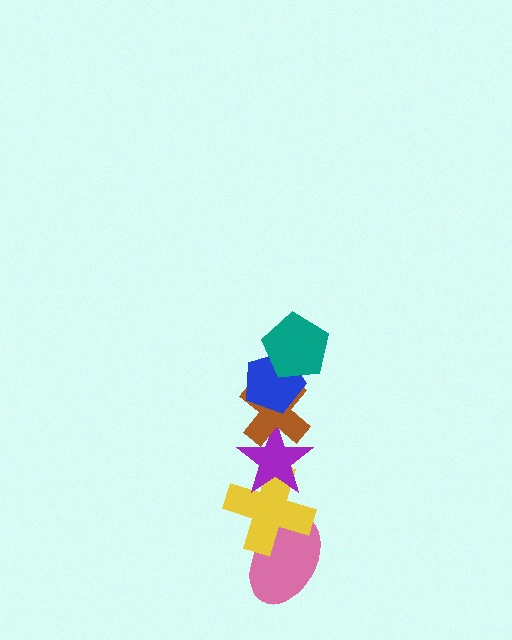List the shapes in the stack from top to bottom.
From top to bottom: the teal pentagon, the blue pentagon, the brown cross, the purple star, the yellow cross, the pink ellipse.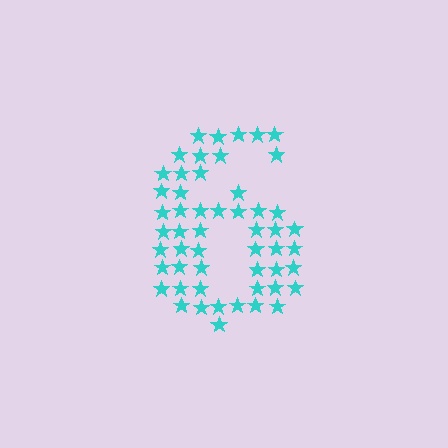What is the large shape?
The large shape is the digit 6.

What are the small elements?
The small elements are stars.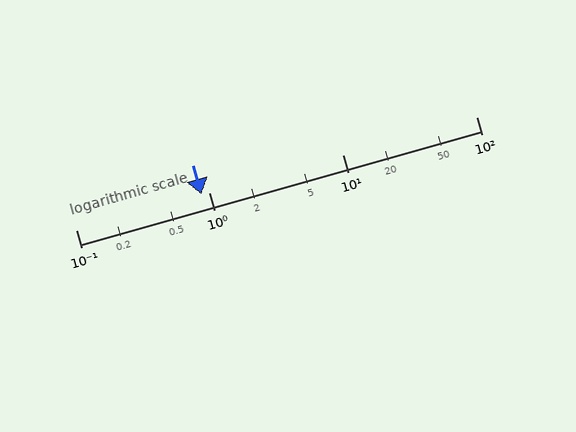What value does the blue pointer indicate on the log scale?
The pointer indicates approximately 0.88.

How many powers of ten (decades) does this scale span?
The scale spans 3 decades, from 0.1 to 100.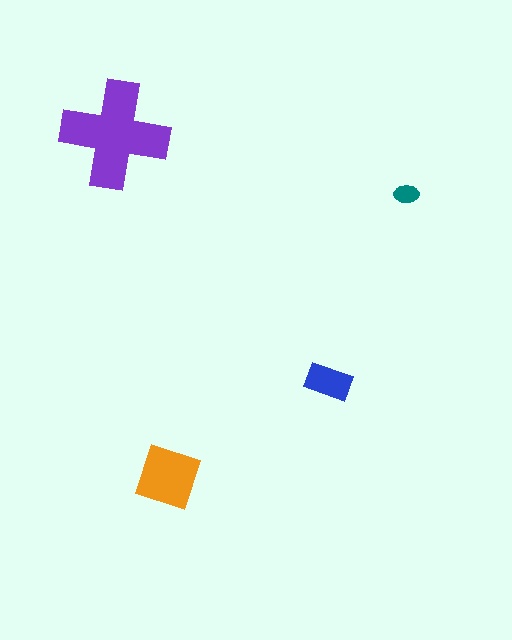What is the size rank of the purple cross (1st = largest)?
1st.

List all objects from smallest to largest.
The teal ellipse, the blue rectangle, the orange square, the purple cross.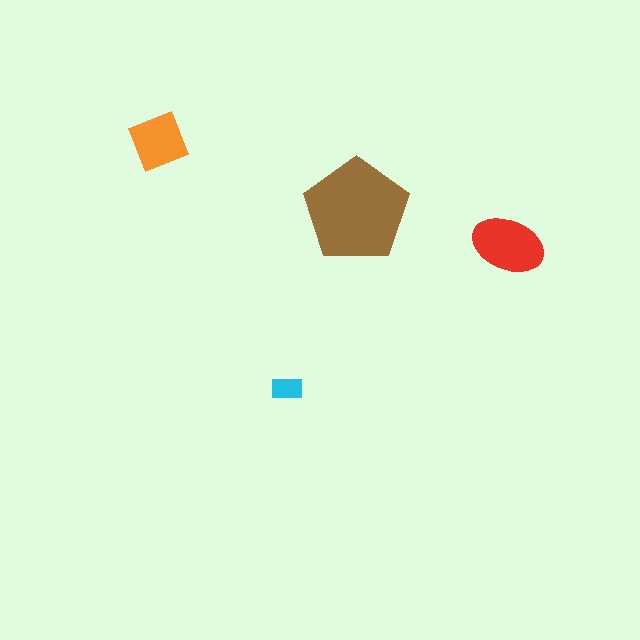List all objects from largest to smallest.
The brown pentagon, the red ellipse, the orange square, the cyan rectangle.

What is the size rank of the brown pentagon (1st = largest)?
1st.